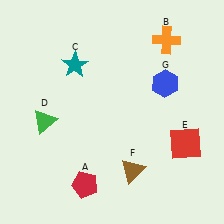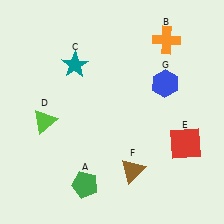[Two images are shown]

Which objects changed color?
A changed from red to green. D changed from green to lime.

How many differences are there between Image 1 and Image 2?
There are 2 differences between the two images.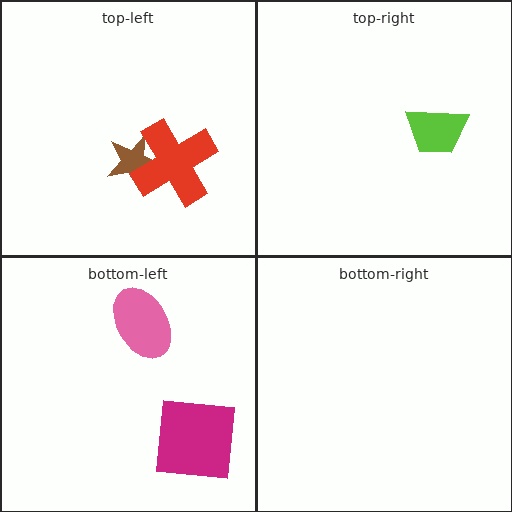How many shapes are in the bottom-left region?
2.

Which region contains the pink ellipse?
The bottom-left region.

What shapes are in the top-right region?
The lime trapezoid.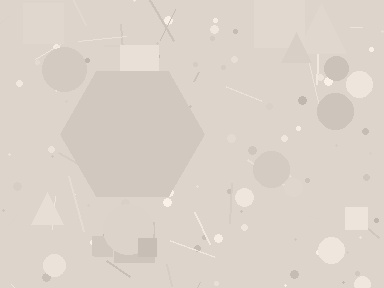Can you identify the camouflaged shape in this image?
The camouflaged shape is a hexagon.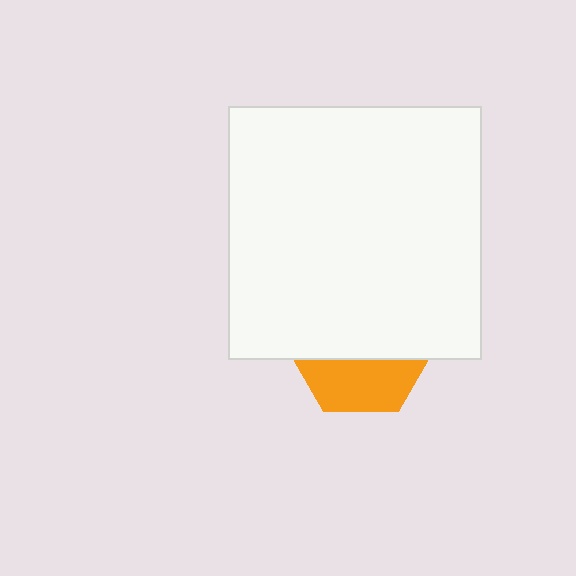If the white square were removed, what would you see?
You would see the complete orange hexagon.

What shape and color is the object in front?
The object in front is a white square.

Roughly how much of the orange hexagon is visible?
A small part of it is visible (roughly 38%).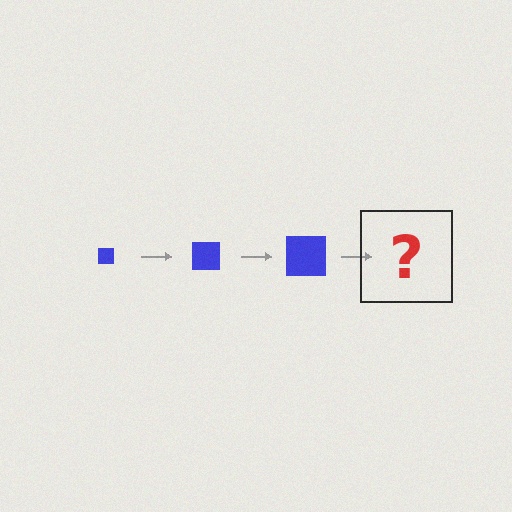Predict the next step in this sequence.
The next step is a blue square, larger than the previous one.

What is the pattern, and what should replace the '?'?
The pattern is that the square gets progressively larger each step. The '?' should be a blue square, larger than the previous one.